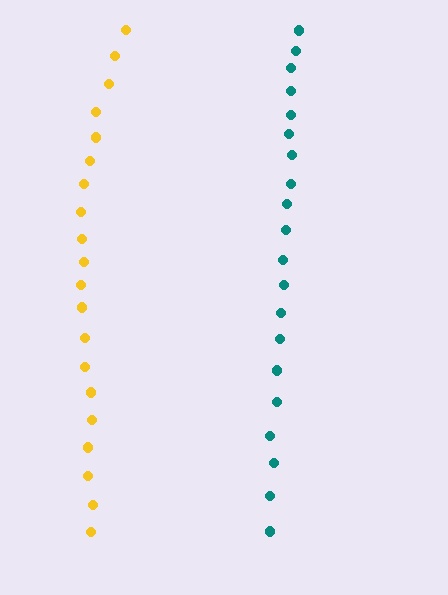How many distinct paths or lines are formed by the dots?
There are 2 distinct paths.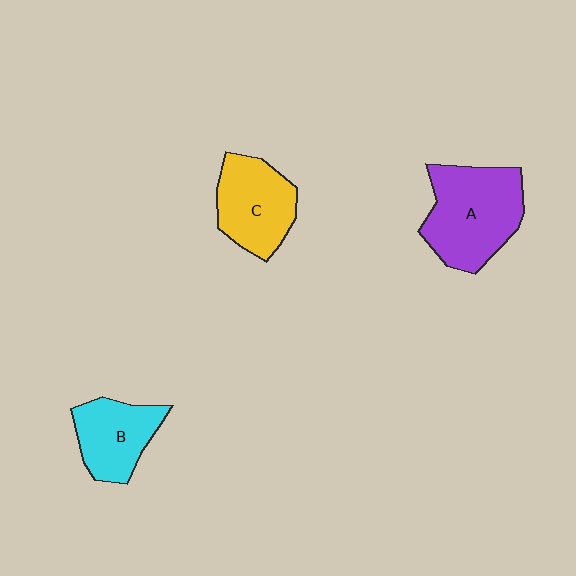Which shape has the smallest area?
Shape B (cyan).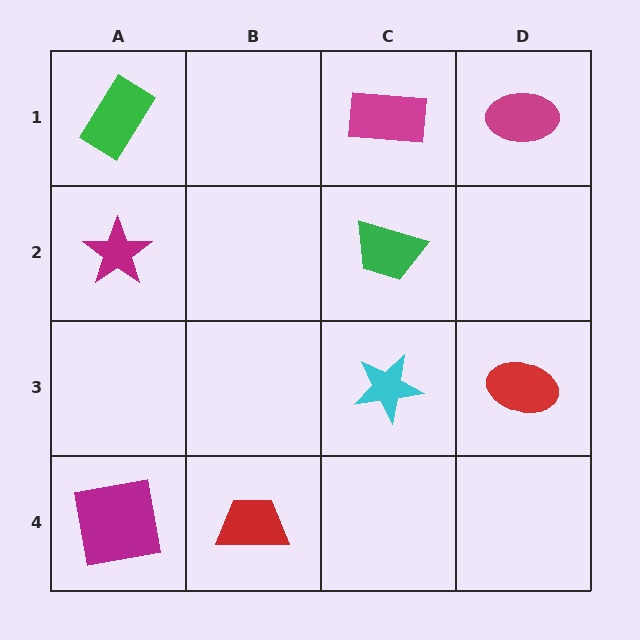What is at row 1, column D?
A magenta ellipse.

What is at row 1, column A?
A green rectangle.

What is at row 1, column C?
A magenta rectangle.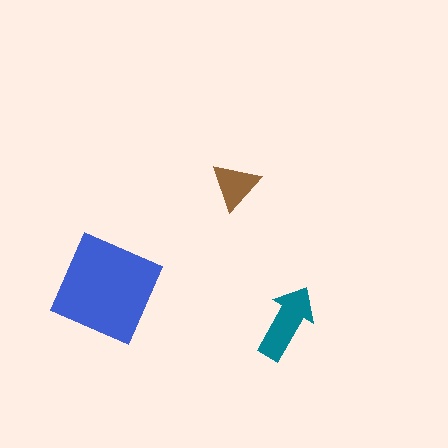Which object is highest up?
The brown triangle is topmost.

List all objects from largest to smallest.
The blue diamond, the teal arrow, the brown triangle.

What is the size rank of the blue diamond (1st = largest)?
1st.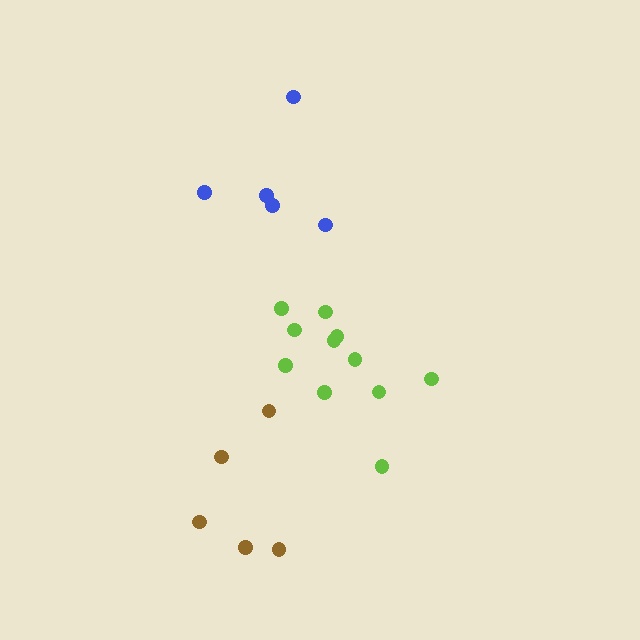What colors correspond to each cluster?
The clusters are colored: brown, lime, blue.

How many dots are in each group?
Group 1: 5 dots, Group 2: 11 dots, Group 3: 5 dots (21 total).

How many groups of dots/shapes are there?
There are 3 groups.